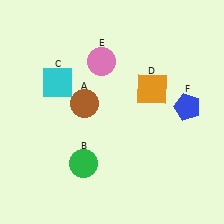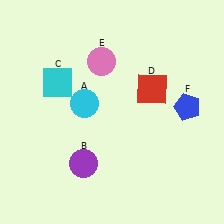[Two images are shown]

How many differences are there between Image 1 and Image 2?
There are 3 differences between the two images.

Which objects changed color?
A changed from brown to cyan. B changed from green to purple. D changed from orange to red.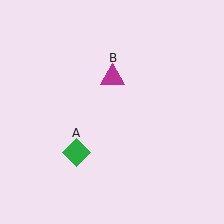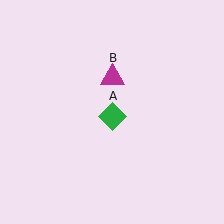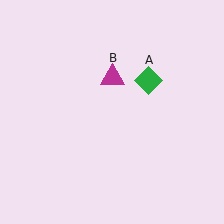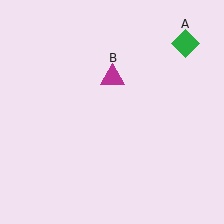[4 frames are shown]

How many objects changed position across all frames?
1 object changed position: green diamond (object A).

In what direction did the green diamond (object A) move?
The green diamond (object A) moved up and to the right.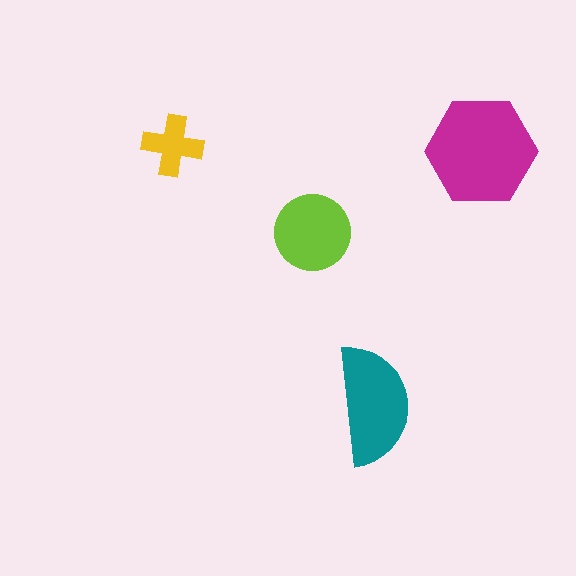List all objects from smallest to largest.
The yellow cross, the lime circle, the teal semicircle, the magenta hexagon.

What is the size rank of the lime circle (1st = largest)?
3rd.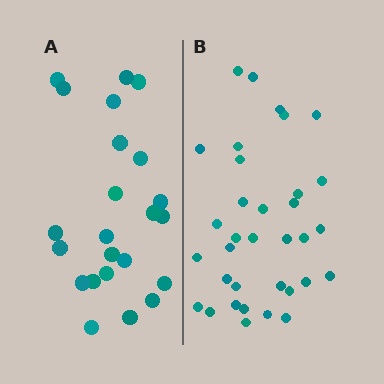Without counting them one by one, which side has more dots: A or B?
Region B (the right region) has more dots.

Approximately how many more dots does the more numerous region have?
Region B has roughly 12 or so more dots than region A.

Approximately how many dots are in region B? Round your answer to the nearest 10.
About 30 dots. (The exact count is 34, which rounds to 30.)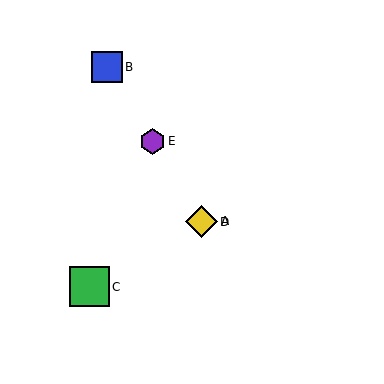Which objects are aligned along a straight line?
Objects A, B, D, E are aligned along a straight line.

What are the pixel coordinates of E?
Object E is at (153, 141).